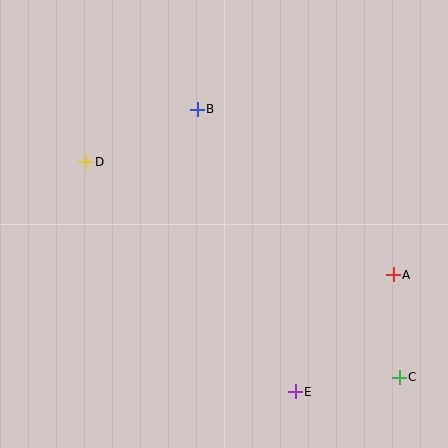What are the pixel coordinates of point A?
Point A is at (393, 275).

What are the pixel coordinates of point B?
Point B is at (197, 109).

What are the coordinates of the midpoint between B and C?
The midpoint between B and C is at (298, 243).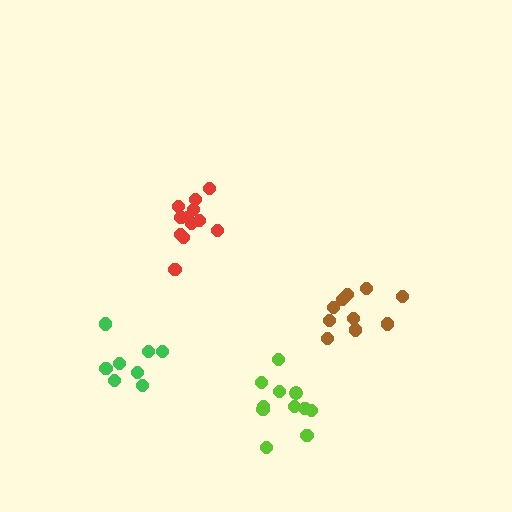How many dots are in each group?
Group 1: 12 dots, Group 2: 10 dots, Group 3: 8 dots, Group 4: 11 dots (41 total).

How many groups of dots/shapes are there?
There are 4 groups.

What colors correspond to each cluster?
The clusters are colored: red, brown, green, lime.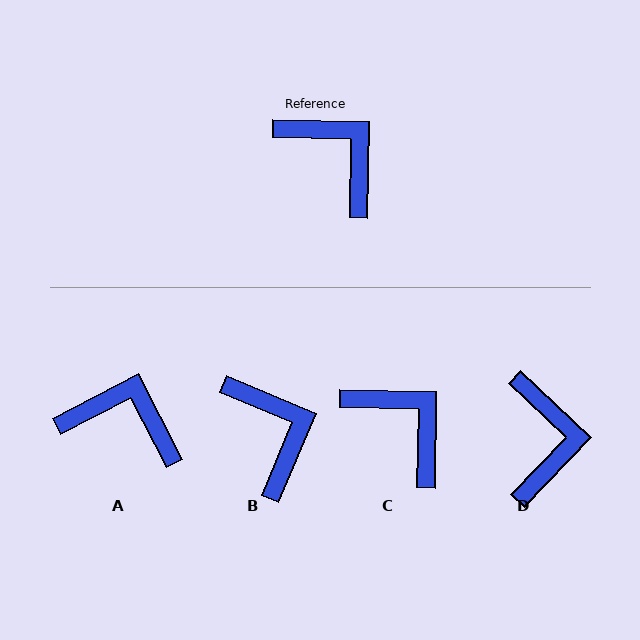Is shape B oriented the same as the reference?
No, it is off by about 22 degrees.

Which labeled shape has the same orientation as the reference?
C.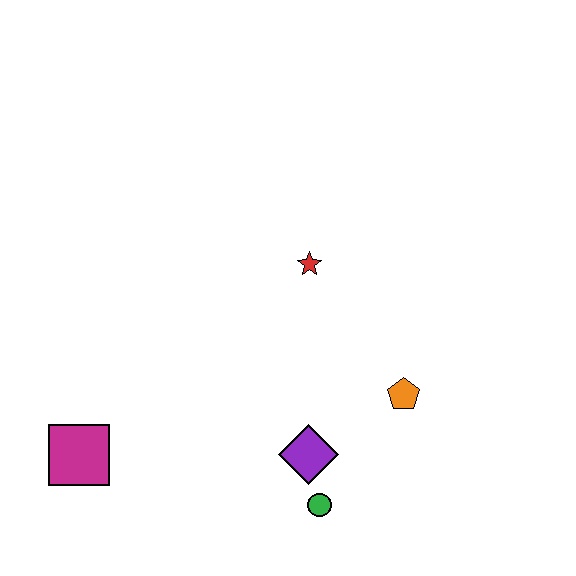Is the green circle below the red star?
Yes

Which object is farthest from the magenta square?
The orange pentagon is farthest from the magenta square.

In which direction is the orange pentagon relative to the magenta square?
The orange pentagon is to the right of the magenta square.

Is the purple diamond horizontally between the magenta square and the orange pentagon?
Yes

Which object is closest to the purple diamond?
The green circle is closest to the purple diamond.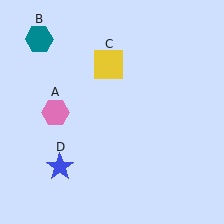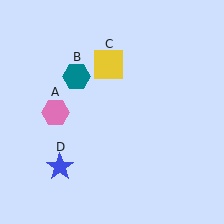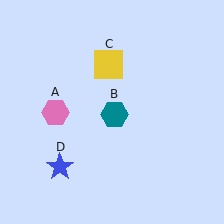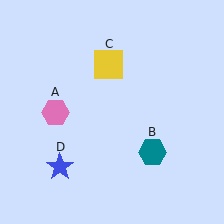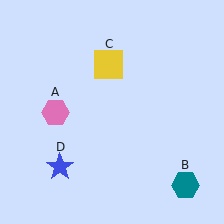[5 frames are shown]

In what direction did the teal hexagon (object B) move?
The teal hexagon (object B) moved down and to the right.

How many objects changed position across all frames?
1 object changed position: teal hexagon (object B).